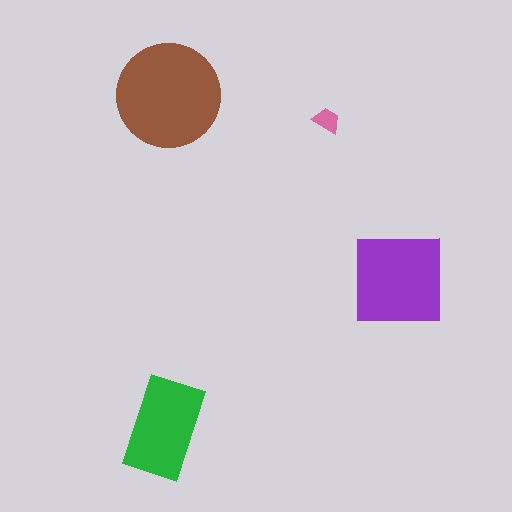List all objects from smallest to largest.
The pink trapezoid, the green rectangle, the purple square, the brown circle.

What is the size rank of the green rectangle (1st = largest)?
3rd.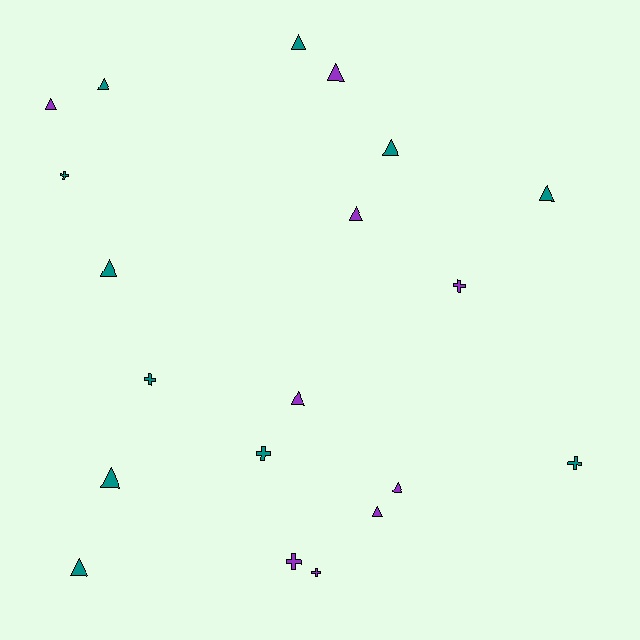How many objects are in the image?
There are 20 objects.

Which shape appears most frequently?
Triangle, with 13 objects.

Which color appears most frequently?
Teal, with 11 objects.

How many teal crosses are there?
There are 4 teal crosses.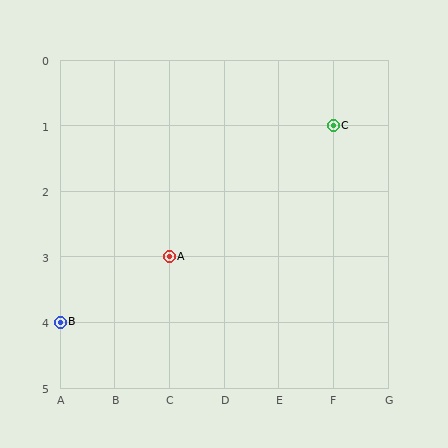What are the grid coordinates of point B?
Point B is at grid coordinates (A, 4).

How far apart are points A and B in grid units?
Points A and B are 2 columns and 1 row apart (about 2.2 grid units diagonally).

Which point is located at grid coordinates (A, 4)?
Point B is at (A, 4).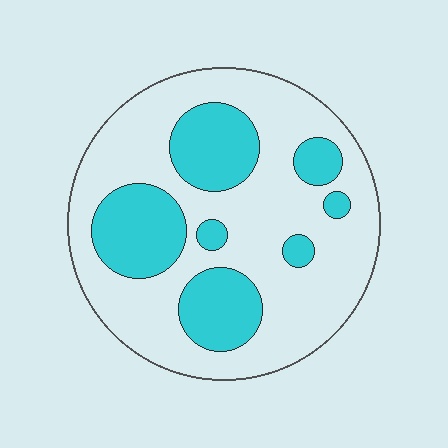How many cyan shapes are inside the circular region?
7.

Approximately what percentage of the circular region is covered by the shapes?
Approximately 30%.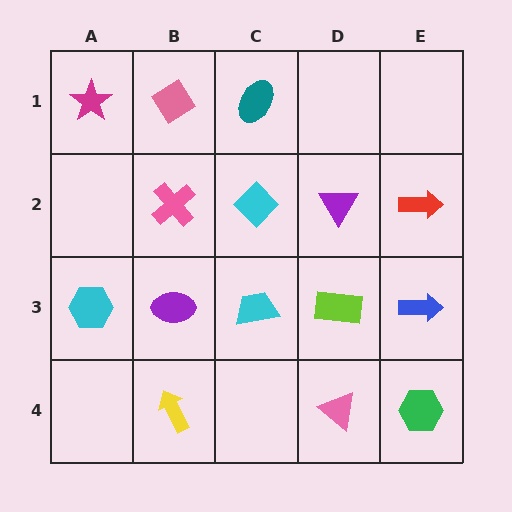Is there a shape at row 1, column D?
No, that cell is empty.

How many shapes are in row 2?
4 shapes.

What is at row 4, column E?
A green hexagon.